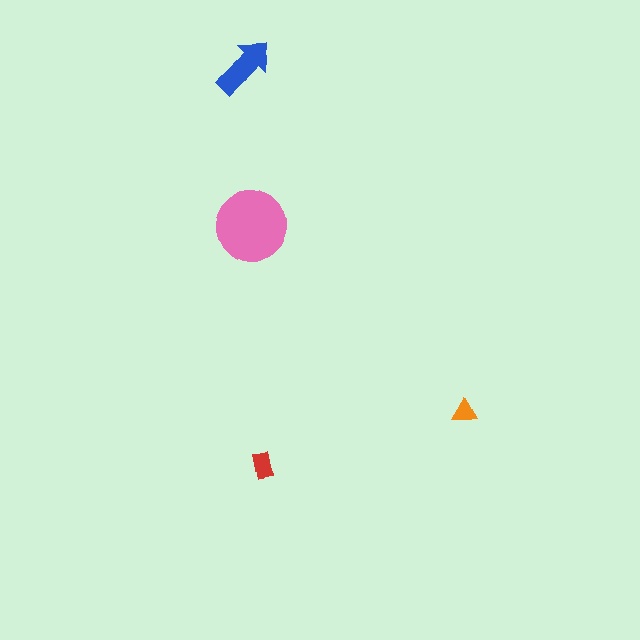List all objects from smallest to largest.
The orange triangle, the red rectangle, the blue arrow, the pink circle.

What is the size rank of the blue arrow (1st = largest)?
2nd.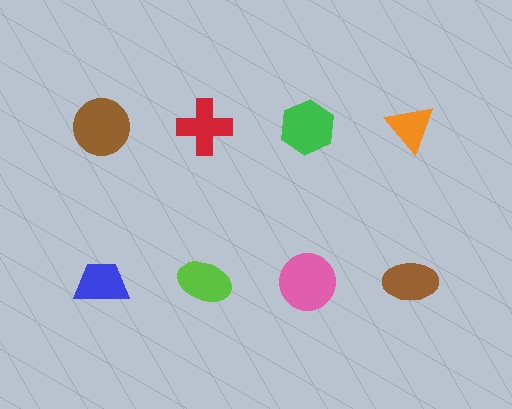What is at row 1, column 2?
A red cross.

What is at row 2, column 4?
A brown ellipse.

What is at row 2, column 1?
A blue trapezoid.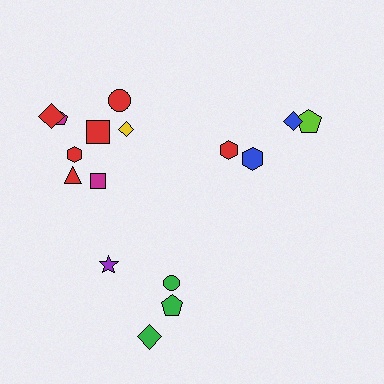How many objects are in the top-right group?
There are 4 objects.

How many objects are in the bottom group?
There are 4 objects.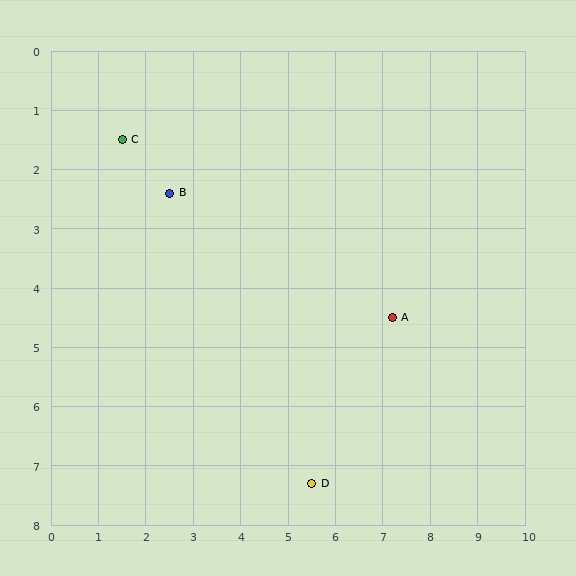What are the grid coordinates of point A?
Point A is at approximately (7.2, 4.5).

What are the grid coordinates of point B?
Point B is at approximately (2.5, 2.4).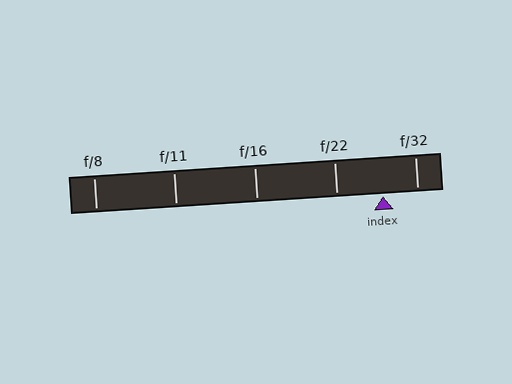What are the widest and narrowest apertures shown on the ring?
The widest aperture shown is f/8 and the narrowest is f/32.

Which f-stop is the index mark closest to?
The index mark is closest to f/32.